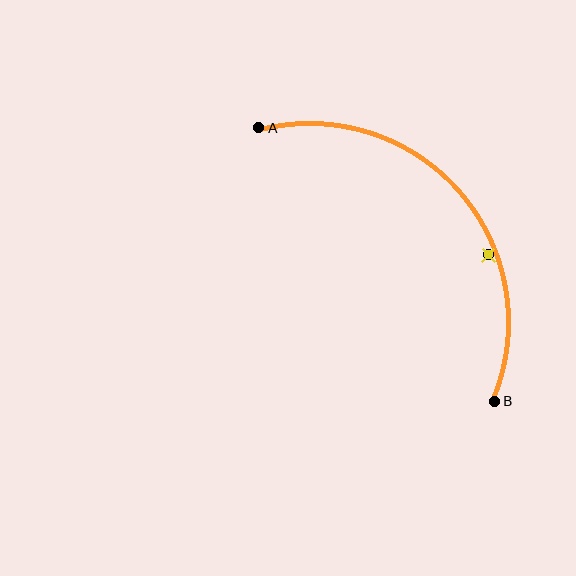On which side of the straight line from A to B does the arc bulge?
The arc bulges above and to the right of the straight line connecting A and B.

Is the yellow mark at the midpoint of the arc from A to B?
No — the yellow mark does not lie on the arc at all. It sits slightly inside the curve.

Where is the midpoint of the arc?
The arc midpoint is the point on the curve farthest from the straight line joining A and B. It sits above and to the right of that line.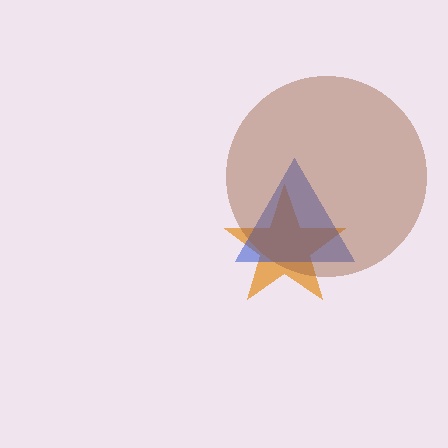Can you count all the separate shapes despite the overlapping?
Yes, there are 3 separate shapes.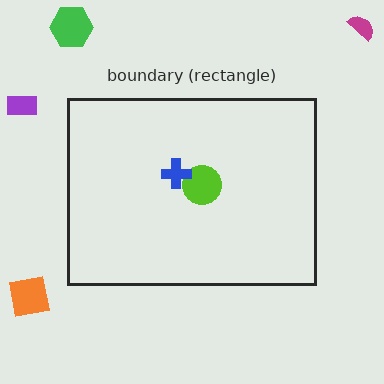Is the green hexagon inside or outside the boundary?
Outside.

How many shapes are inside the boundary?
2 inside, 4 outside.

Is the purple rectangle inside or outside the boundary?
Outside.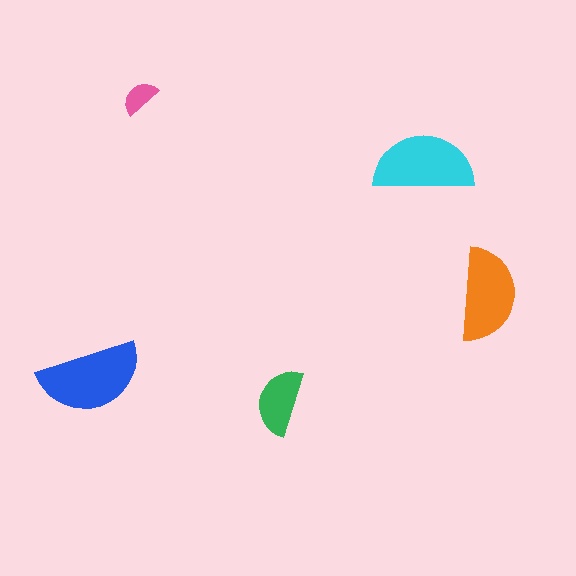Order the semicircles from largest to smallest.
the blue one, the cyan one, the orange one, the green one, the pink one.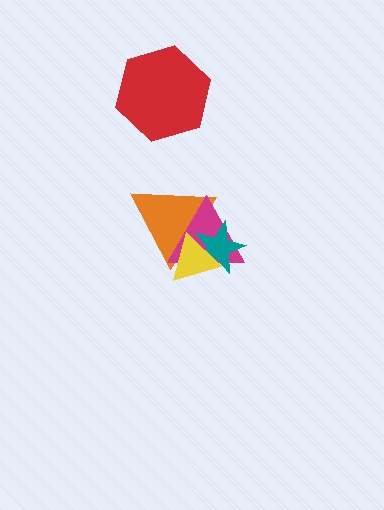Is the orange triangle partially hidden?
Yes, it is partially covered by another shape.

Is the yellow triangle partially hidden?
No, no other shape covers it.